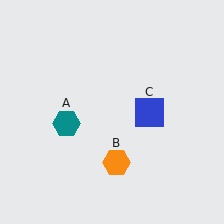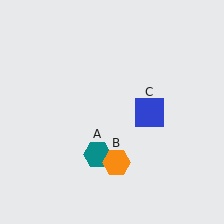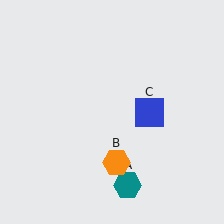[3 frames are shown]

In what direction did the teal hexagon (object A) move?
The teal hexagon (object A) moved down and to the right.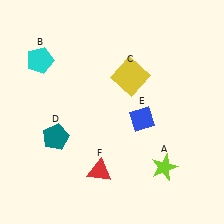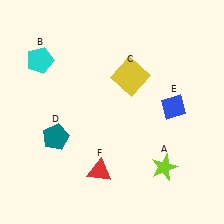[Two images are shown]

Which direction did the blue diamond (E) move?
The blue diamond (E) moved right.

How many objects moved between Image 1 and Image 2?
1 object moved between the two images.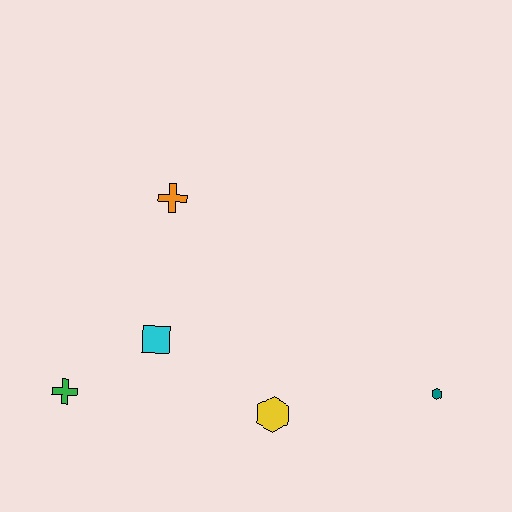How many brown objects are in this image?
There are no brown objects.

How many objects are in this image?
There are 5 objects.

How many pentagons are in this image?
There are no pentagons.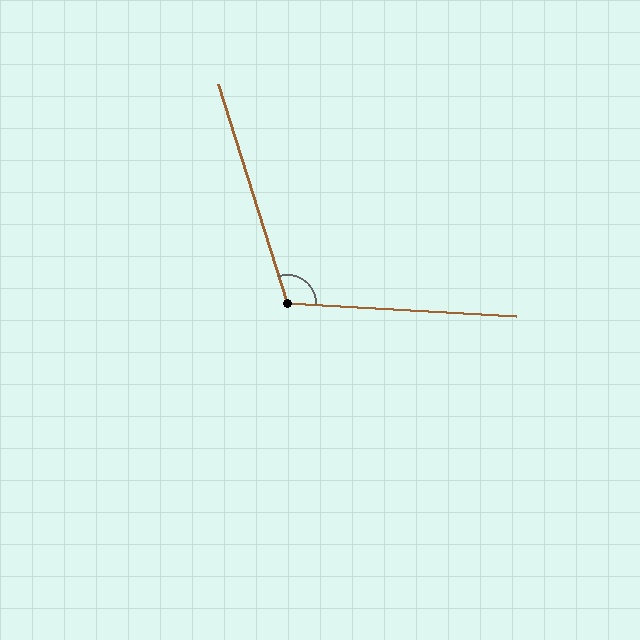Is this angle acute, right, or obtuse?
It is obtuse.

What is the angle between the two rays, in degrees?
Approximately 110 degrees.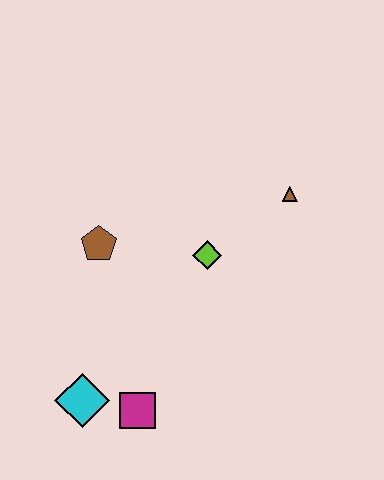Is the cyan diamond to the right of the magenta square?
No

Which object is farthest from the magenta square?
The brown triangle is farthest from the magenta square.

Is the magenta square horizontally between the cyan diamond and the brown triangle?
Yes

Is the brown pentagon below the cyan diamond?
No